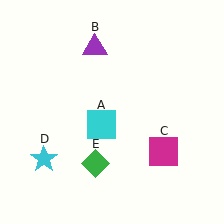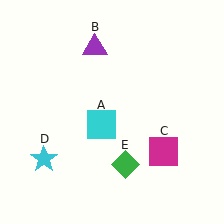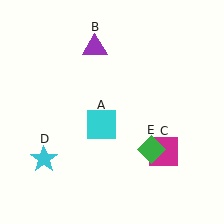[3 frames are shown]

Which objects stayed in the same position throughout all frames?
Cyan square (object A) and purple triangle (object B) and magenta square (object C) and cyan star (object D) remained stationary.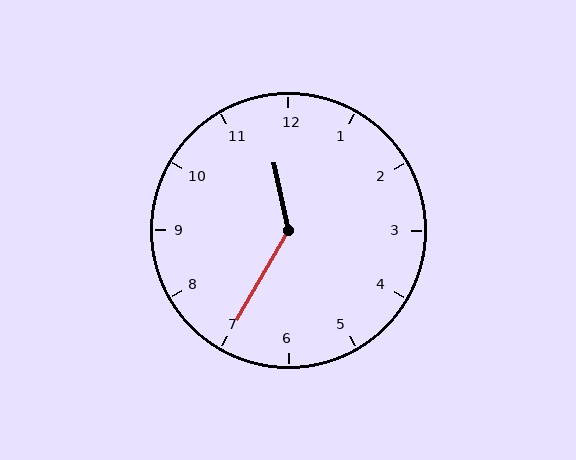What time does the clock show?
11:35.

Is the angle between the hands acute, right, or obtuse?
It is obtuse.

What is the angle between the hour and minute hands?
Approximately 138 degrees.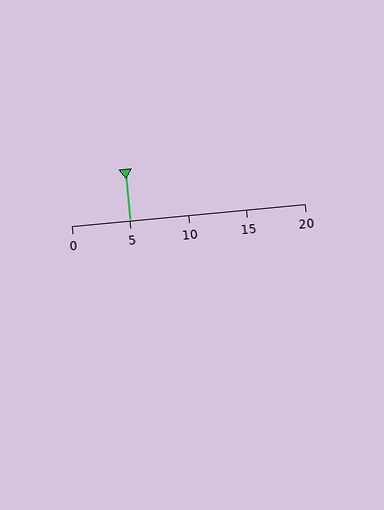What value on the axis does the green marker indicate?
The marker indicates approximately 5.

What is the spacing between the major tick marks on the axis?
The major ticks are spaced 5 apart.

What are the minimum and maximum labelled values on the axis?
The axis runs from 0 to 20.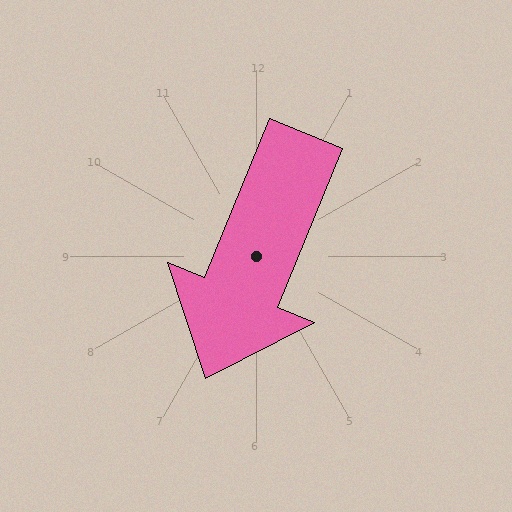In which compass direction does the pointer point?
South.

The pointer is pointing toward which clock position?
Roughly 7 o'clock.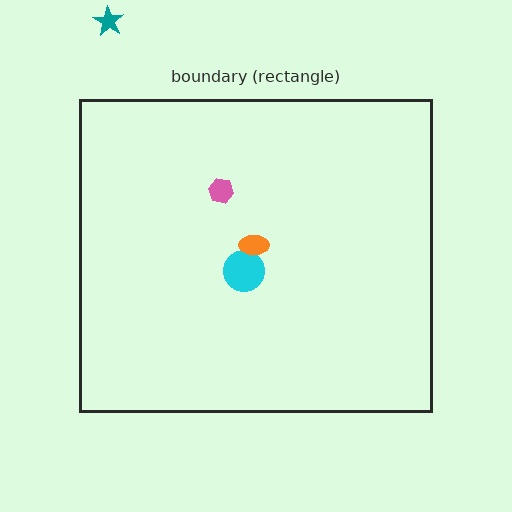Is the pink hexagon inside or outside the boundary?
Inside.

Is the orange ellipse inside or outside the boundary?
Inside.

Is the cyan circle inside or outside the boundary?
Inside.